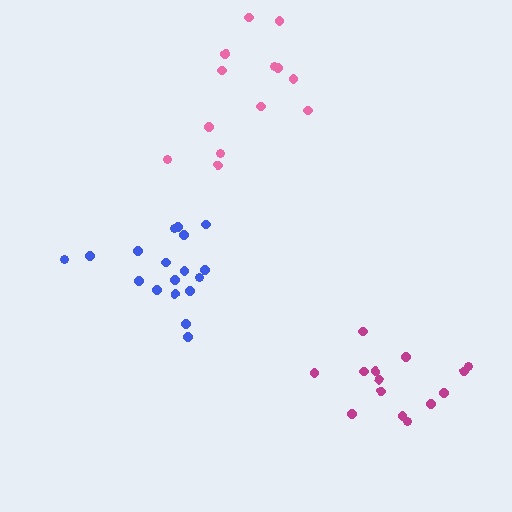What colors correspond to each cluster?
The clusters are colored: blue, magenta, pink.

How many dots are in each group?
Group 1: 18 dots, Group 2: 14 dots, Group 3: 13 dots (45 total).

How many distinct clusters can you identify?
There are 3 distinct clusters.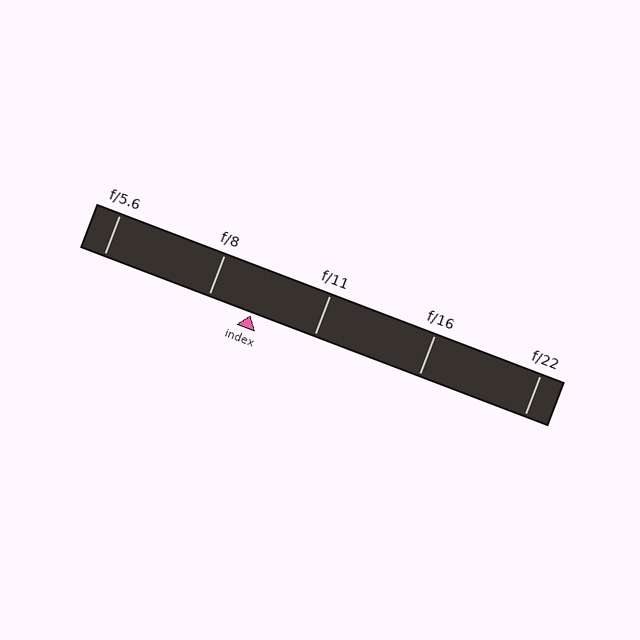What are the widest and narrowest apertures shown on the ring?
The widest aperture shown is f/5.6 and the narrowest is f/22.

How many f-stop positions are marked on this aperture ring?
There are 5 f-stop positions marked.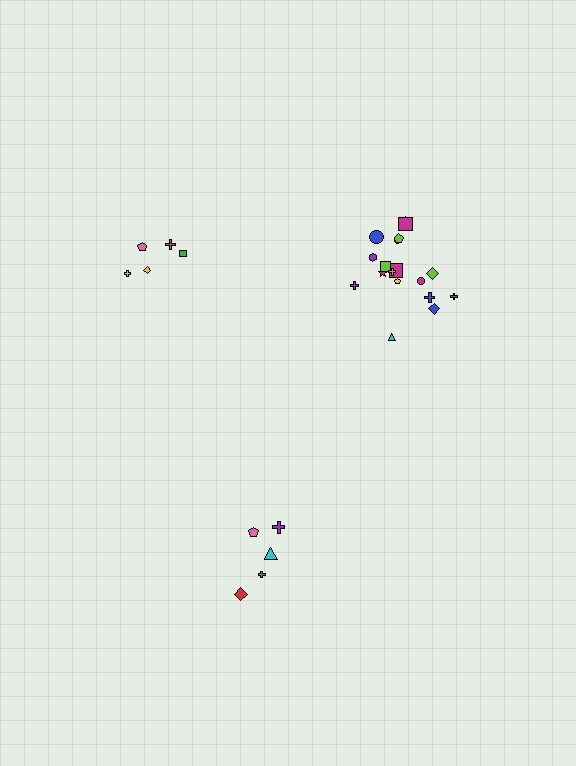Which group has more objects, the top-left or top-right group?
The top-right group.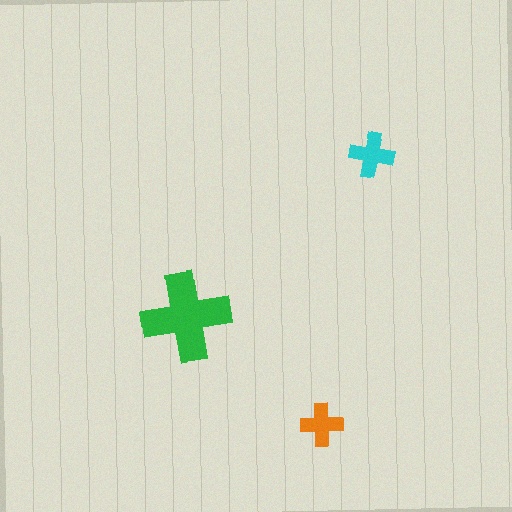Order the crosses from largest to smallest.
the green one, the cyan one, the orange one.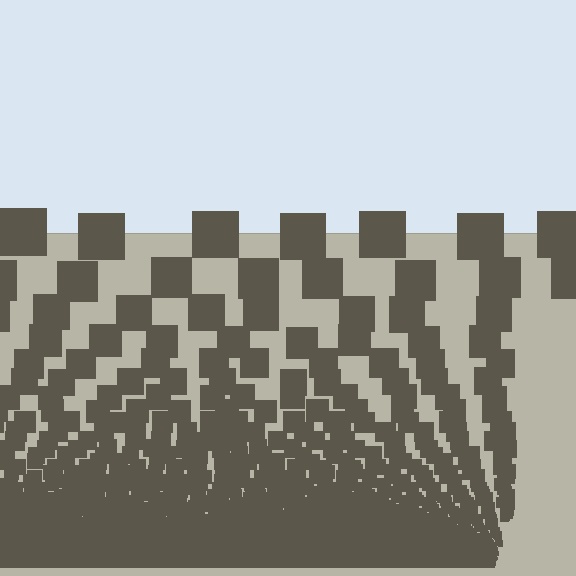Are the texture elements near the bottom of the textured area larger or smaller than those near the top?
Smaller. The gradient is inverted — elements near the bottom are smaller and denser.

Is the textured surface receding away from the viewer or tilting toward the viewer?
The surface appears to tilt toward the viewer. Texture elements get larger and sparser toward the top.